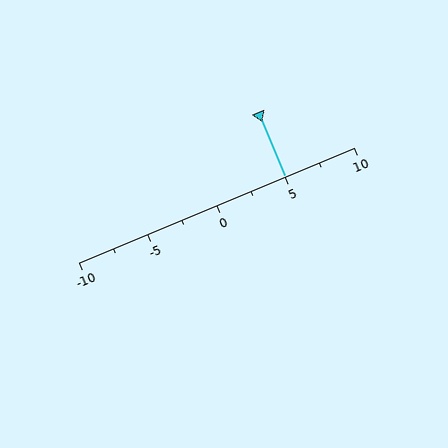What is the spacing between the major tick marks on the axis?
The major ticks are spaced 5 apart.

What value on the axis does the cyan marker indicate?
The marker indicates approximately 5.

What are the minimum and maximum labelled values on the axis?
The axis runs from -10 to 10.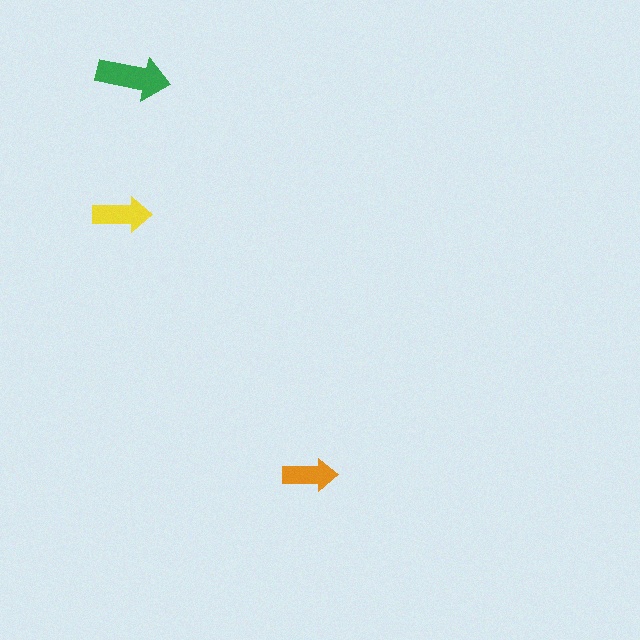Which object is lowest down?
The orange arrow is bottommost.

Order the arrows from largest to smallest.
the green one, the yellow one, the orange one.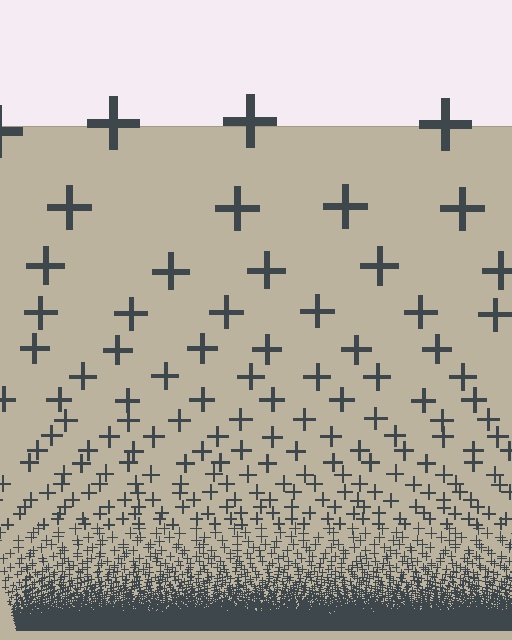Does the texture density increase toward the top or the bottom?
Density increases toward the bottom.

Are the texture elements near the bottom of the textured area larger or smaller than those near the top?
Smaller. The gradient is inverted — elements near the bottom are smaller and denser.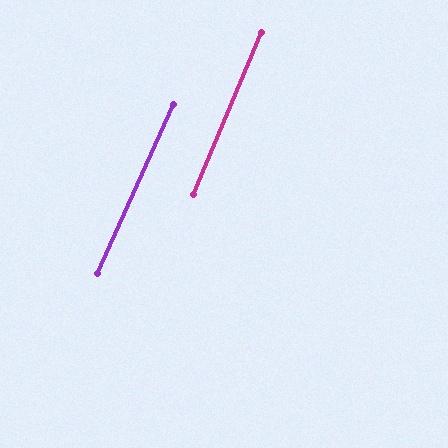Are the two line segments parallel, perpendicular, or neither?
Parallel — their directions differ by only 1.3°.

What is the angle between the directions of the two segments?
Approximately 1 degree.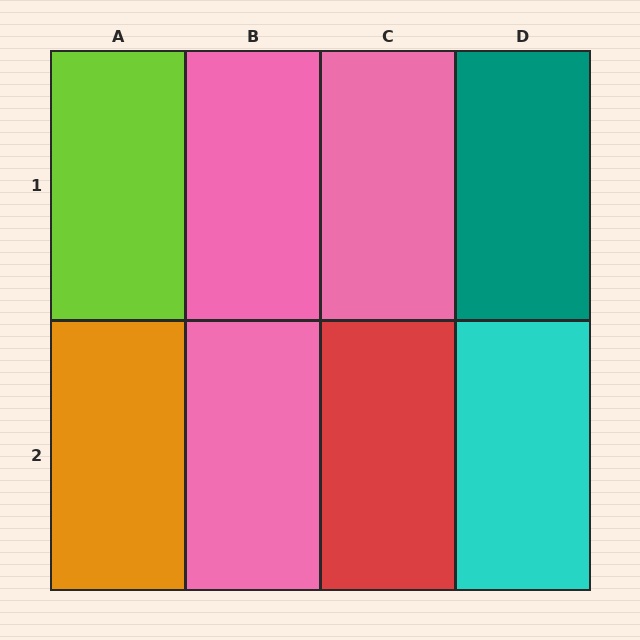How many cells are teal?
1 cell is teal.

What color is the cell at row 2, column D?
Cyan.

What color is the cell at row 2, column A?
Orange.